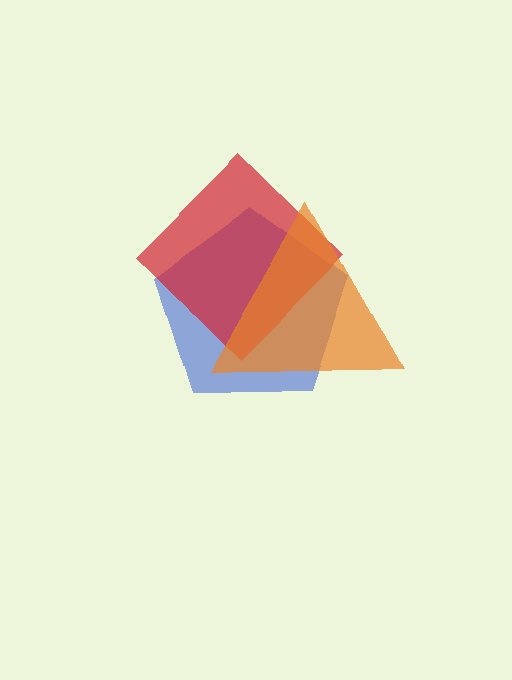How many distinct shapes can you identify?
There are 3 distinct shapes: a blue pentagon, a red diamond, an orange triangle.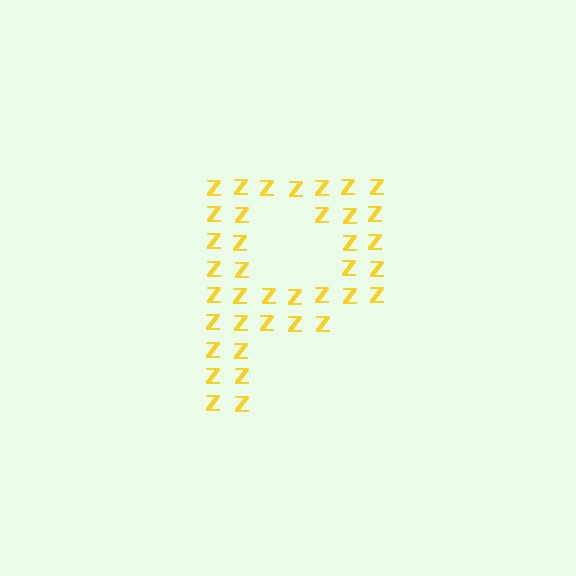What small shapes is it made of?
It is made of small letter Z's.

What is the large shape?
The large shape is the letter P.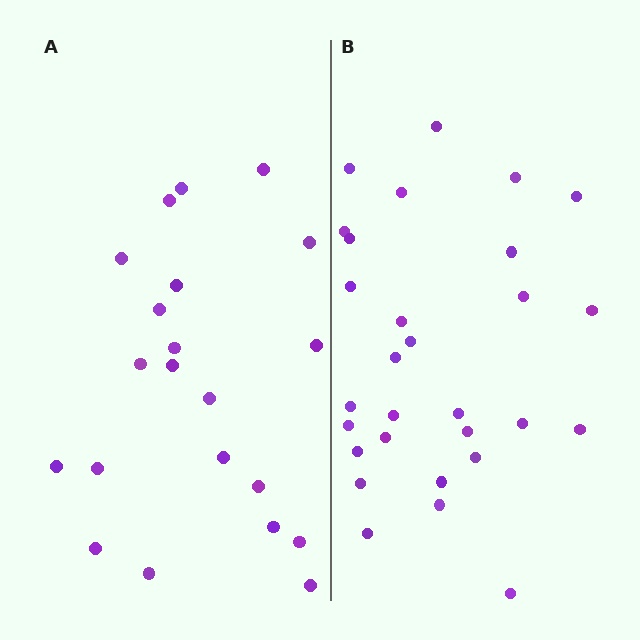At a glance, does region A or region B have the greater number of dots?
Region B (the right region) has more dots.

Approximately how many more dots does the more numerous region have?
Region B has roughly 8 or so more dots than region A.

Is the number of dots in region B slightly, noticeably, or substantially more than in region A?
Region B has noticeably more, but not dramatically so. The ratio is roughly 1.4 to 1.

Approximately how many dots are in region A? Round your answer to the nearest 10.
About 20 dots. (The exact count is 21, which rounds to 20.)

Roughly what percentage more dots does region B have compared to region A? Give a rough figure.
About 40% more.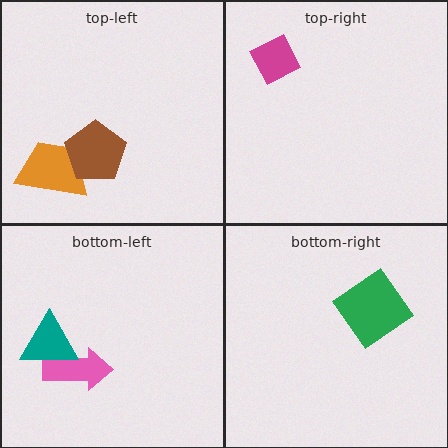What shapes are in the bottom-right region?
The green diamond.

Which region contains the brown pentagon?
The top-left region.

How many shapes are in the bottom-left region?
2.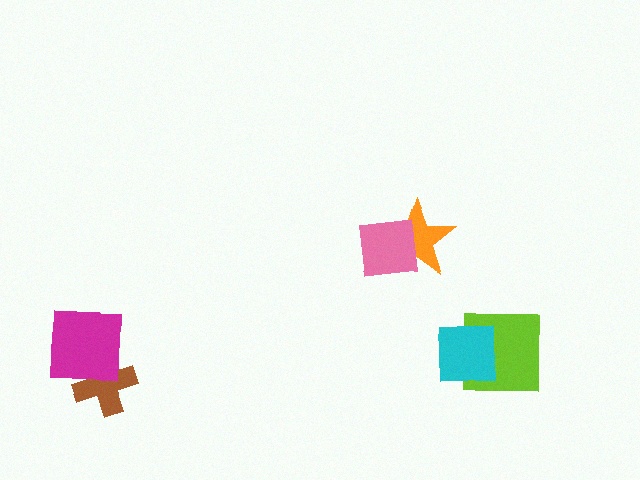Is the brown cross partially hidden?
Yes, it is partially covered by another shape.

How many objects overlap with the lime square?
1 object overlaps with the lime square.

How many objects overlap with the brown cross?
1 object overlaps with the brown cross.